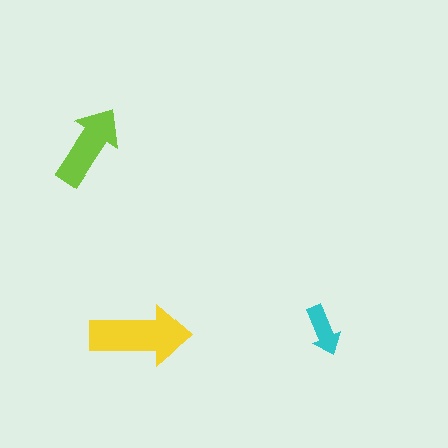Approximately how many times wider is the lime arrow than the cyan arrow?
About 1.5 times wider.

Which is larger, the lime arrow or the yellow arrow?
The yellow one.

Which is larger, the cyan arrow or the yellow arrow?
The yellow one.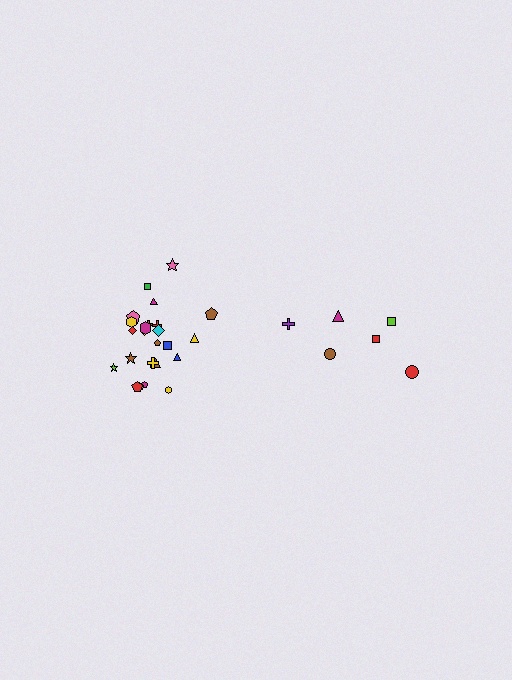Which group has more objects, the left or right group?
The left group.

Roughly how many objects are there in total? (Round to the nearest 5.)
Roughly 30 objects in total.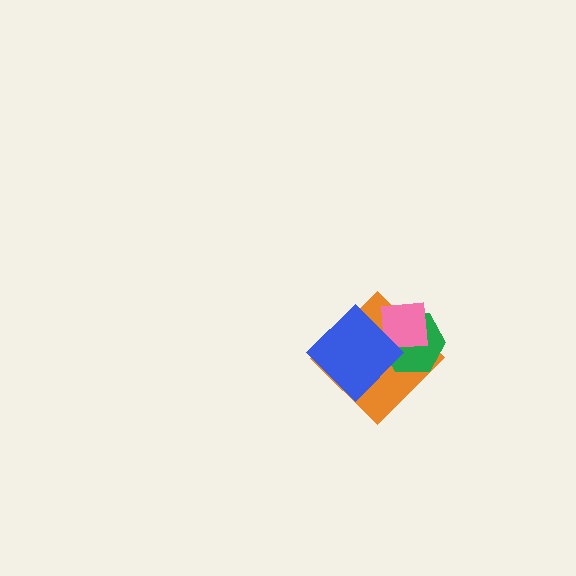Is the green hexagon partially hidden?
Yes, it is partially covered by another shape.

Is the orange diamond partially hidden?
Yes, it is partially covered by another shape.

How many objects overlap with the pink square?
3 objects overlap with the pink square.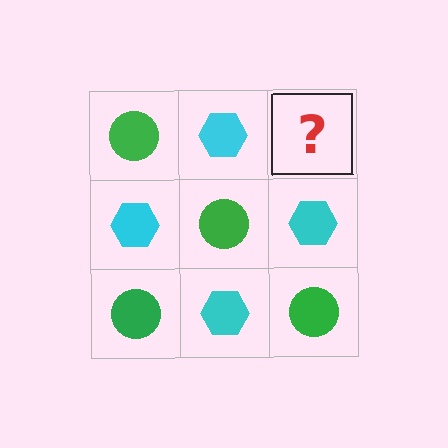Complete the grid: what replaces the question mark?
The question mark should be replaced with a green circle.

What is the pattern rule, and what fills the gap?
The rule is that it alternates green circle and cyan hexagon in a checkerboard pattern. The gap should be filled with a green circle.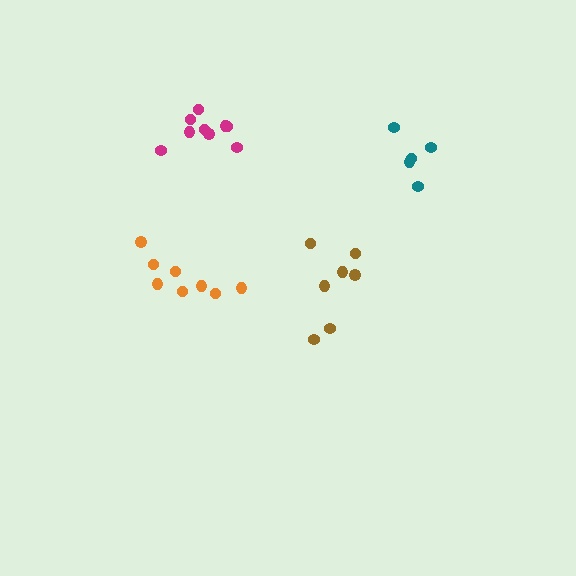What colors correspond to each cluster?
The clusters are colored: magenta, teal, brown, orange.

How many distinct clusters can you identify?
There are 4 distinct clusters.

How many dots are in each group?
Group 1: 9 dots, Group 2: 5 dots, Group 3: 7 dots, Group 4: 8 dots (29 total).